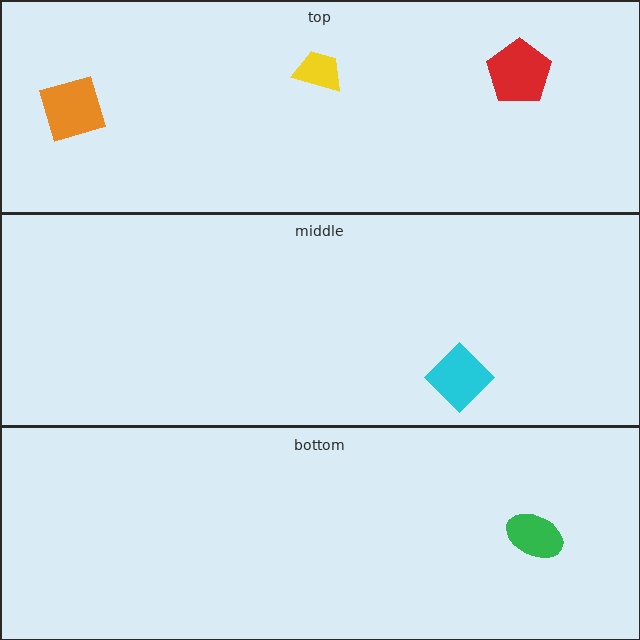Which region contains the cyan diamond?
The middle region.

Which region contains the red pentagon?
The top region.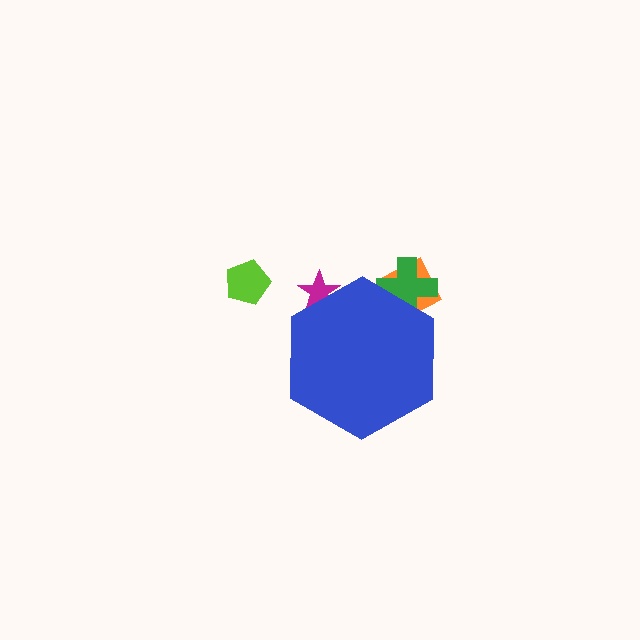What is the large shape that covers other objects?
A blue hexagon.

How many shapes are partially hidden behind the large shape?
3 shapes are partially hidden.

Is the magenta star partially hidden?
Yes, the magenta star is partially hidden behind the blue hexagon.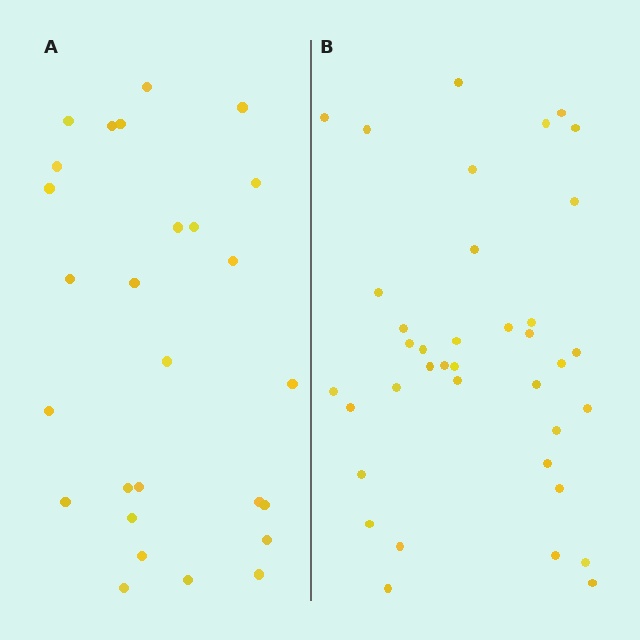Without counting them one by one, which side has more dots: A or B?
Region B (the right region) has more dots.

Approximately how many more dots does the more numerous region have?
Region B has roughly 12 or so more dots than region A.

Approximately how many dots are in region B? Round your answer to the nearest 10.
About 40 dots. (The exact count is 38, which rounds to 40.)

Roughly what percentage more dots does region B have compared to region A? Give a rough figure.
About 40% more.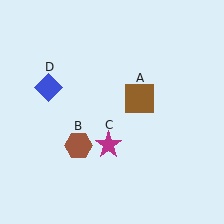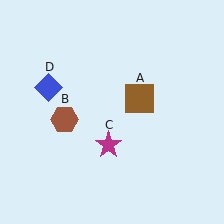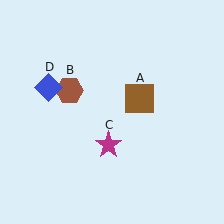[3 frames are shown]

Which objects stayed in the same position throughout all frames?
Brown square (object A) and magenta star (object C) and blue diamond (object D) remained stationary.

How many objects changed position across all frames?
1 object changed position: brown hexagon (object B).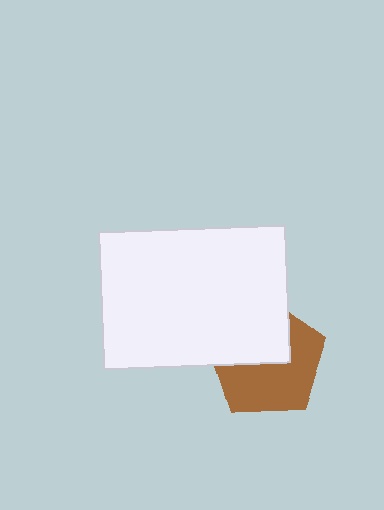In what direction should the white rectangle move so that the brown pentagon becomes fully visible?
The white rectangle should move up. That is the shortest direction to clear the overlap and leave the brown pentagon fully visible.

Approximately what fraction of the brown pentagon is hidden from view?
Roughly 44% of the brown pentagon is hidden behind the white rectangle.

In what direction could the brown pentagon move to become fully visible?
The brown pentagon could move down. That would shift it out from behind the white rectangle entirely.